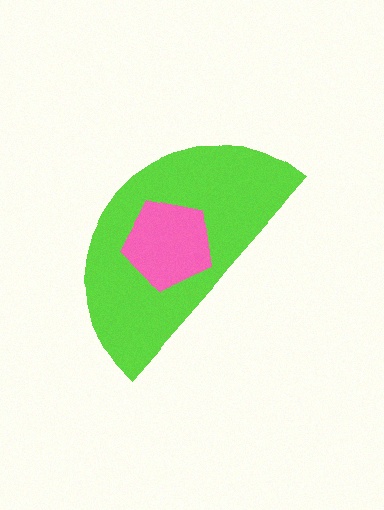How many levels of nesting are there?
2.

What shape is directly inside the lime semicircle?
The pink pentagon.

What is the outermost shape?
The lime semicircle.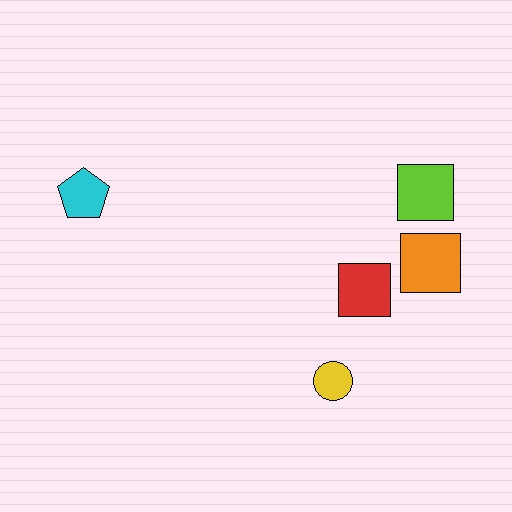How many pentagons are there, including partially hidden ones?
There is 1 pentagon.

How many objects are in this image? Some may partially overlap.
There are 5 objects.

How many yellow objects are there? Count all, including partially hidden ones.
There is 1 yellow object.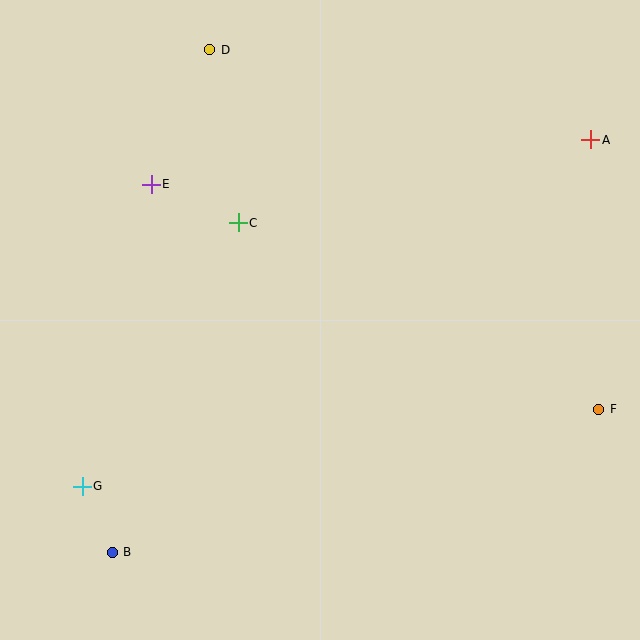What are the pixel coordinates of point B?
Point B is at (112, 552).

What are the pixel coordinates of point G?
Point G is at (82, 486).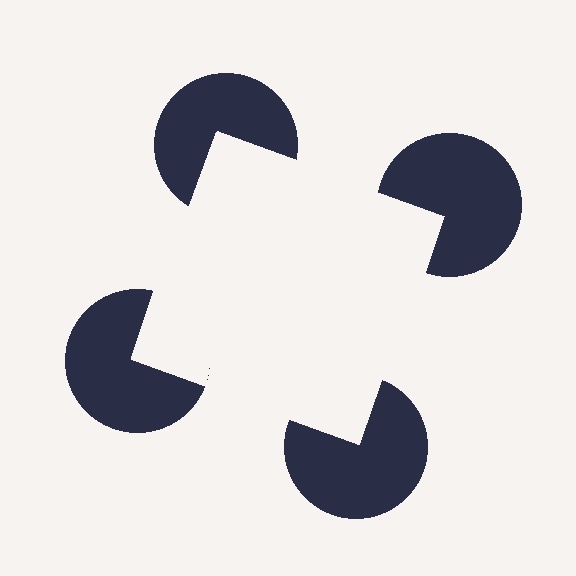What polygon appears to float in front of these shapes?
An illusory square — its edges are inferred from the aligned wedge cuts in the pac-man discs, not physically drawn.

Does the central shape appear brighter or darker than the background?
It typically appears slightly brighter than the background, even though no actual brightness change is drawn.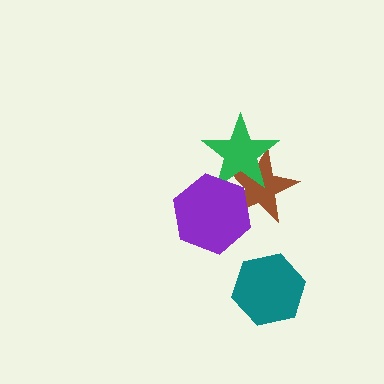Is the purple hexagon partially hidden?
No, no other shape covers it.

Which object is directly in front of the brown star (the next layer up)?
The green star is directly in front of the brown star.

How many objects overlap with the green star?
2 objects overlap with the green star.